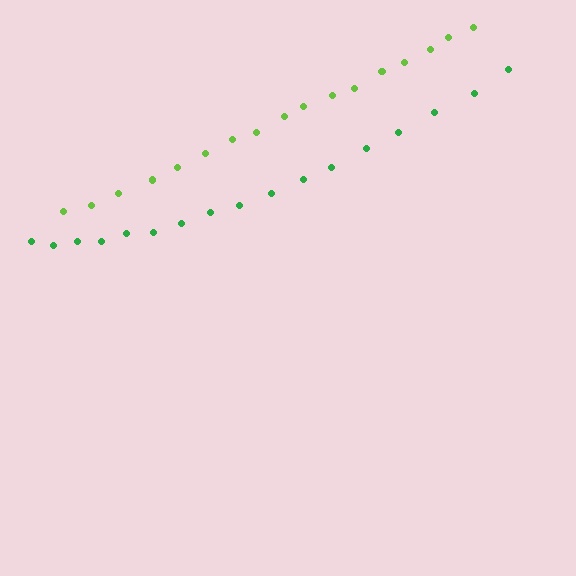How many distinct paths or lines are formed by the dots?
There are 2 distinct paths.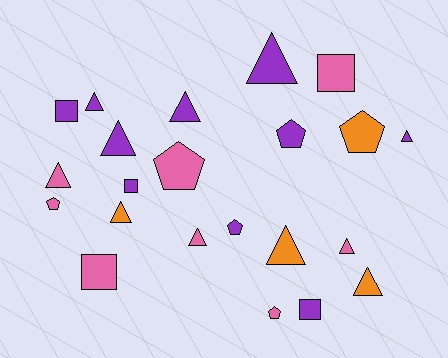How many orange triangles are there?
There are 3 orange triangles.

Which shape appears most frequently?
Triangle, with 11 objects.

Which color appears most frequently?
Purple, with 10 objects.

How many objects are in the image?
There are 22 objects.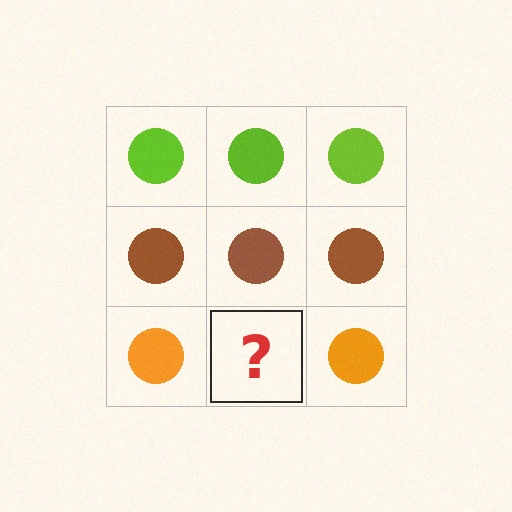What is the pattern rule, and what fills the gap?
The rule is that each row has a consistent color. The gap should be filled with an orange circle.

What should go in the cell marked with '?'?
The missing cell should contain an orange circle.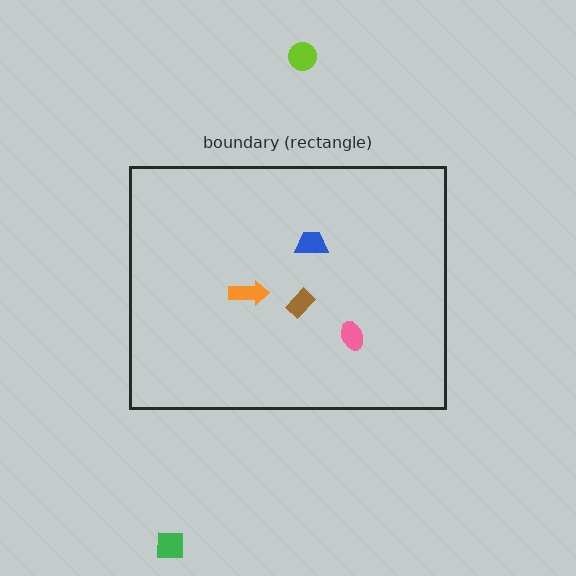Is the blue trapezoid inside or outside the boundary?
Inside.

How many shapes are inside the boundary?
4 inside, 2 outside.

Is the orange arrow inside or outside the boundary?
Inside.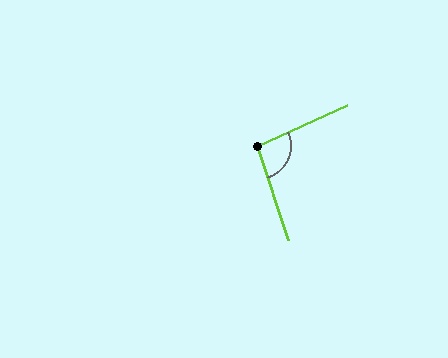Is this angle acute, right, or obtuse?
It is obtuse.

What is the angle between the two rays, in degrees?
Approximately 96 degrees.